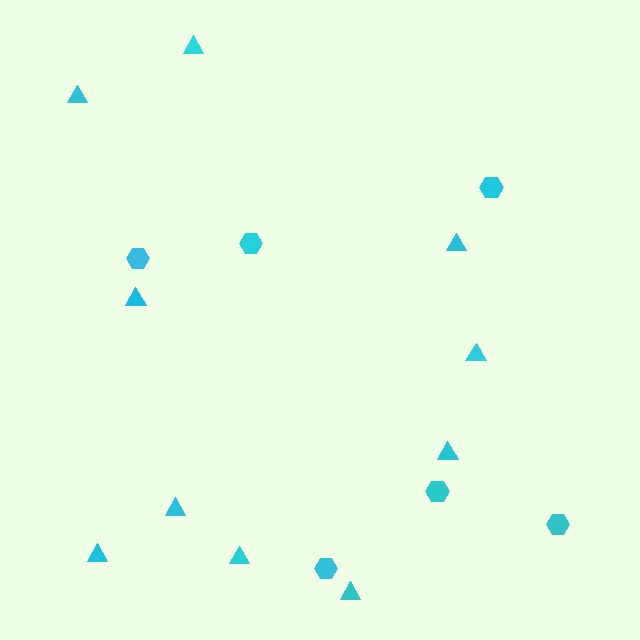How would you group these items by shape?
There are 2 groups: one group of hexagons (6) and one group of triangles (10).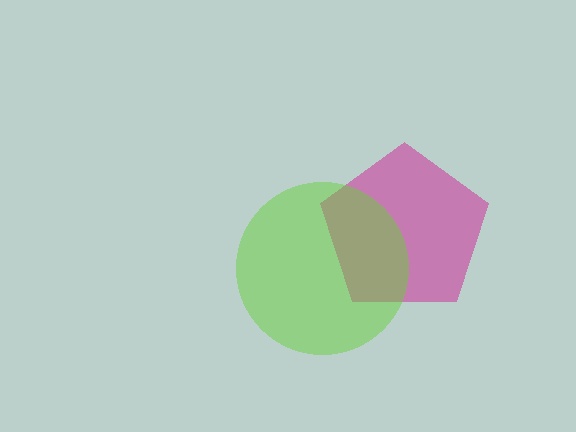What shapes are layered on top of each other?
The layered shapes are: a magenta pentagon, a lime circle.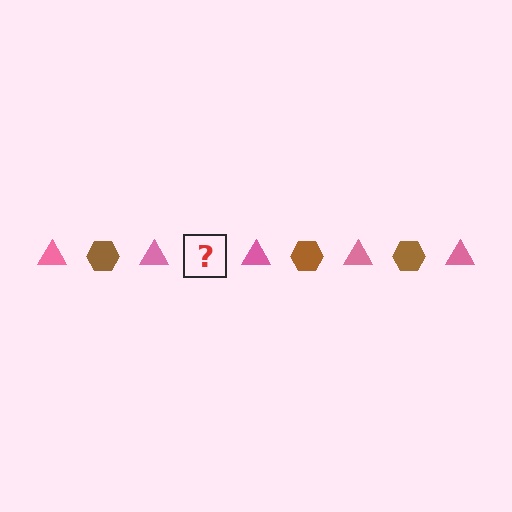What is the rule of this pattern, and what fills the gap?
The rule is that the pattern alternates between pink triangle and brown hexagon. The gap should be filled with a brown hexagon.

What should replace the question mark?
The question mark should be replaced with a brown hexagon.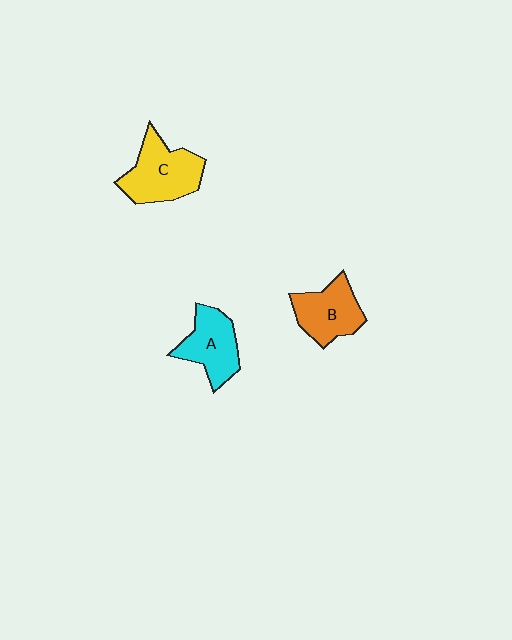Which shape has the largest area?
Shape C (yellow).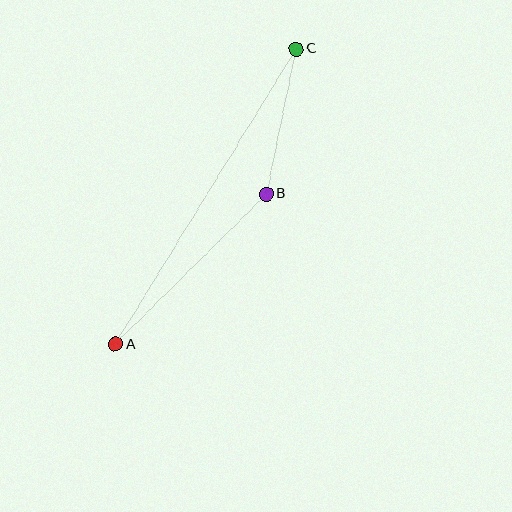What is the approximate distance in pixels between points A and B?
The distance between A and B is approximately 213 pixels.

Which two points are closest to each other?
Points B and C are closest to each other.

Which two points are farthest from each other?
Points A and C are farthest from each other.